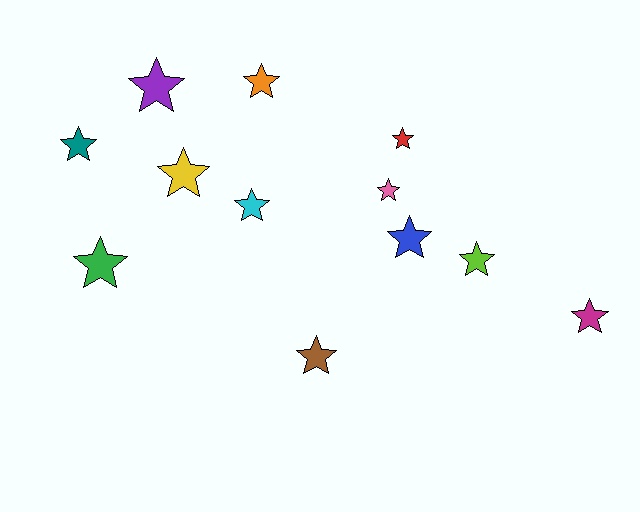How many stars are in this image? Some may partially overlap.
There are 12 stars.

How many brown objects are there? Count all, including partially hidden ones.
There is 1 brown object.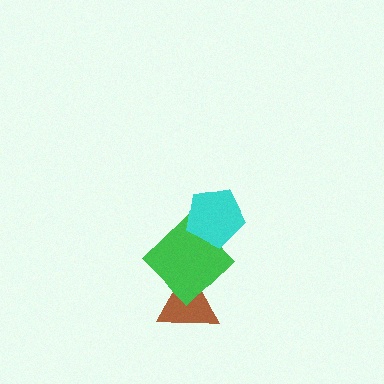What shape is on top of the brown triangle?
The green diamond is on top of the brown triangle.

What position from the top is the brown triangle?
The brown triangle is 3rd from the top.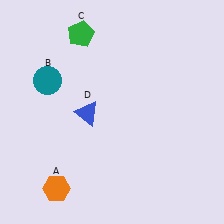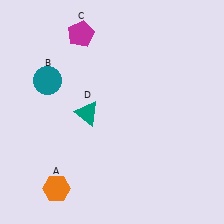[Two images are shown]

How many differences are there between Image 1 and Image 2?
There are 2 differences between the two images.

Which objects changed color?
C changed from green to magenta. D changed from blue to teal.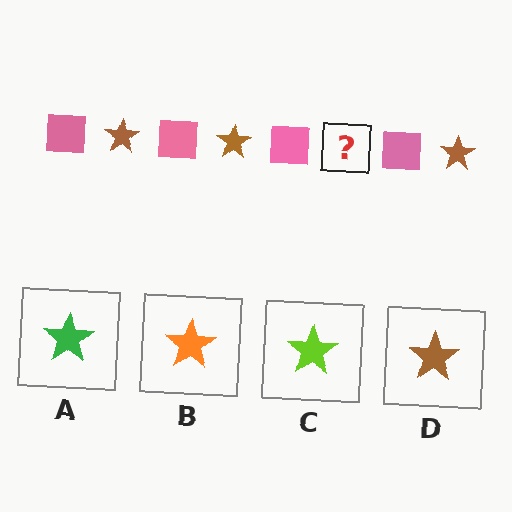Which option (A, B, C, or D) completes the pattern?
D.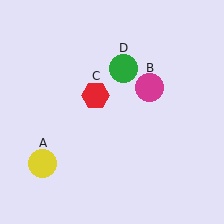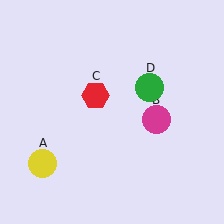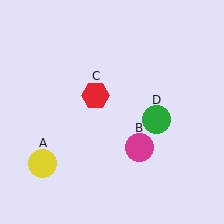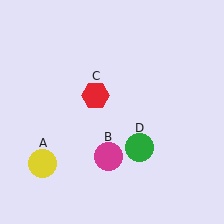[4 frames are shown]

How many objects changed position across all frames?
2 objects changed position: magenta circle (object B), green circle (object D).